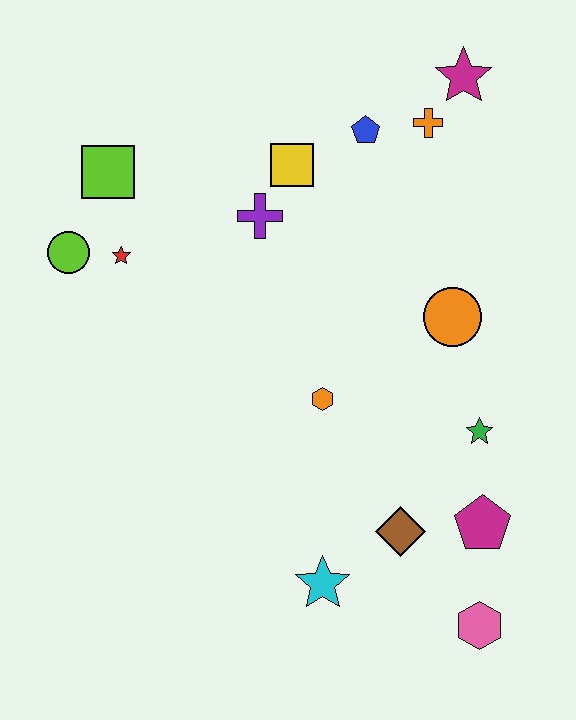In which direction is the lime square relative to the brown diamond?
The lime square is above the brown diamond.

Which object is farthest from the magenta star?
The pink hexagon is farthest from the magenta star.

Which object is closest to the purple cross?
The yellow square is closest to the purple cross.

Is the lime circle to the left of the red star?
Yes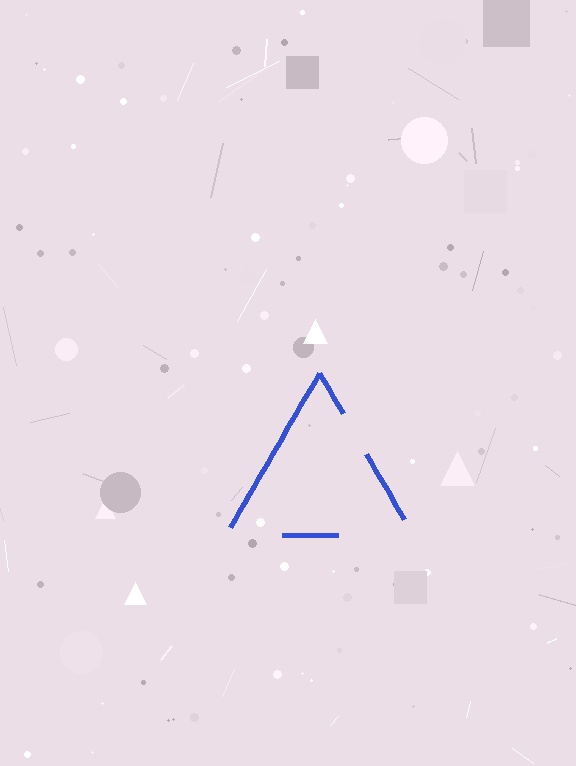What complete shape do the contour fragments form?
The contour fragments form a triangle.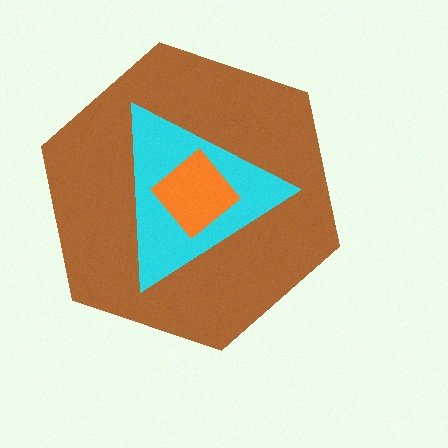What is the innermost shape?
The orange diamond.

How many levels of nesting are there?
3.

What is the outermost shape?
The brown hexagon.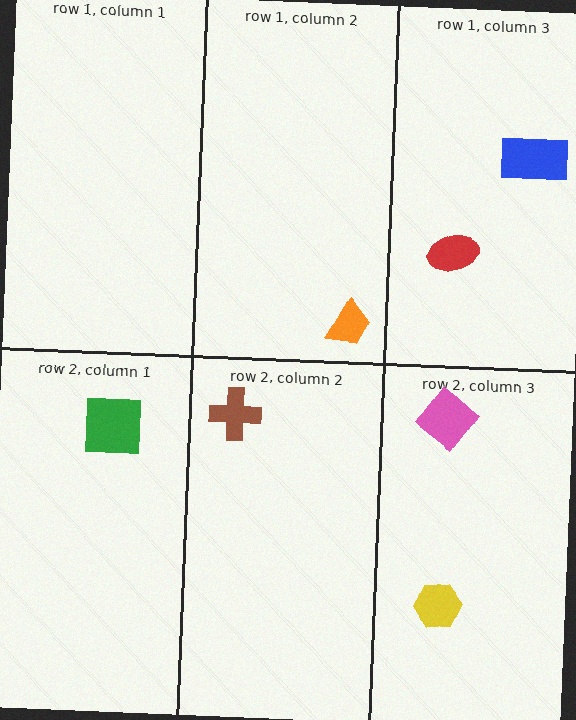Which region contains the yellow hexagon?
The row 2, column 3 region.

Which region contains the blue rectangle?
The row 1, column 3 region.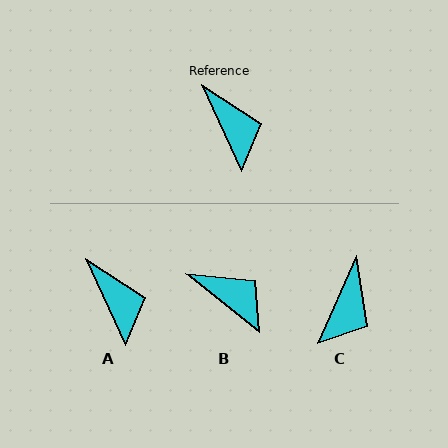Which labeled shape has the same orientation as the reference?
A.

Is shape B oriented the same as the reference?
No, it is off by about 27 degrees.